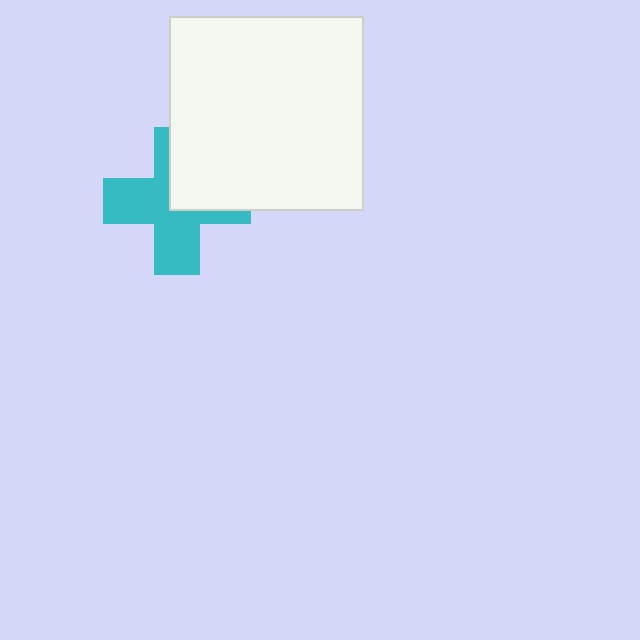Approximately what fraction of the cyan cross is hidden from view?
Roughly 37% of the cyan cross is hidden behind the white square.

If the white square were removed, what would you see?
You would see the complete cyan cross.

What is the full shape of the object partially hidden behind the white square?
The partially hidden object is a cyan cross.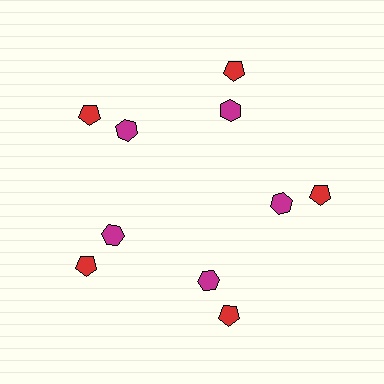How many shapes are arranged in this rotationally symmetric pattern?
There are 10 shapes, arranged in 5 groups of 2.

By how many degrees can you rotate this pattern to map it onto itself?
The pattern maps onto itself every 72 degrees of rotation.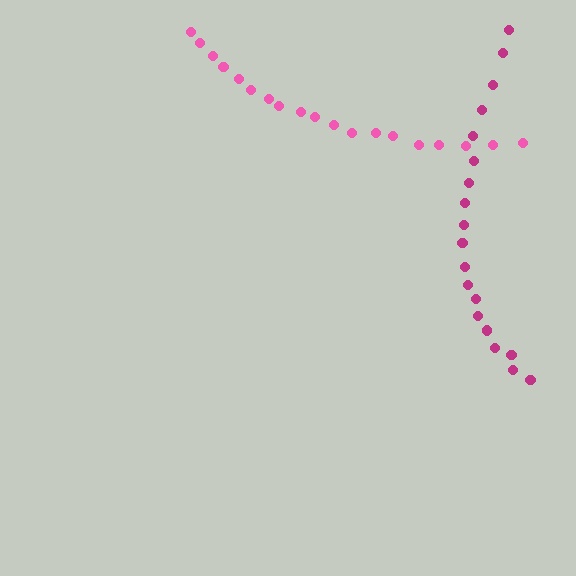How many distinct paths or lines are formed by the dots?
There are 2 distinct paths.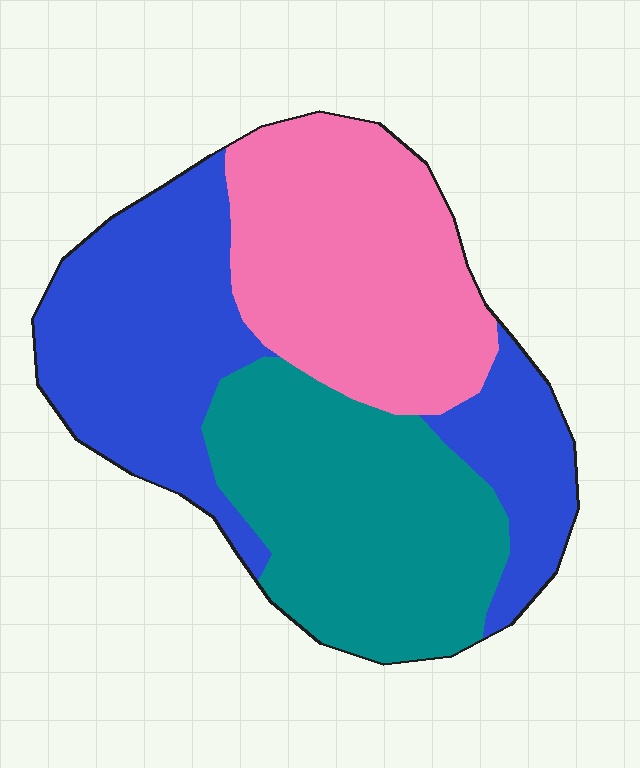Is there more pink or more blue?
Blue.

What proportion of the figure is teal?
Teal covers around 30% of the figure.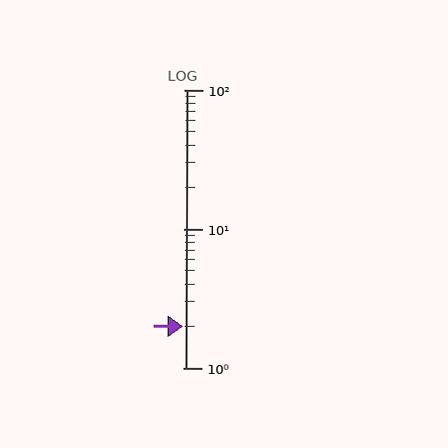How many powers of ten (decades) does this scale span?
The scale spans 2 decades, from 1 to 100.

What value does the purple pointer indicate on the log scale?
The pointer indicates approximately 2.